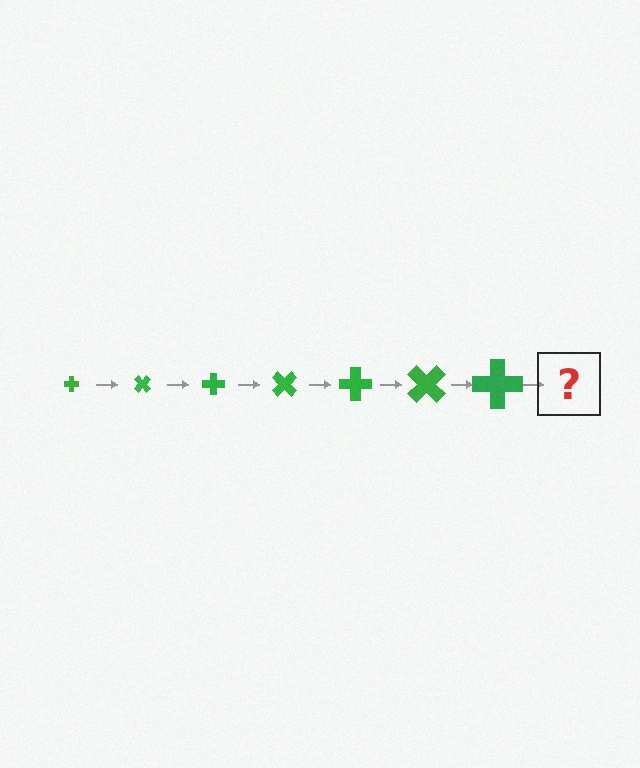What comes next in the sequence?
The next element should be a cross, larger than the previous one and rotated 315 degrees from the start.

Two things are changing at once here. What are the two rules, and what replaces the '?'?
The two rules are that the cross grows larger each step and it rotates 45 degrees each step. The '?' should be a cross, larger than the previous one and rotated 315 degrees from the start.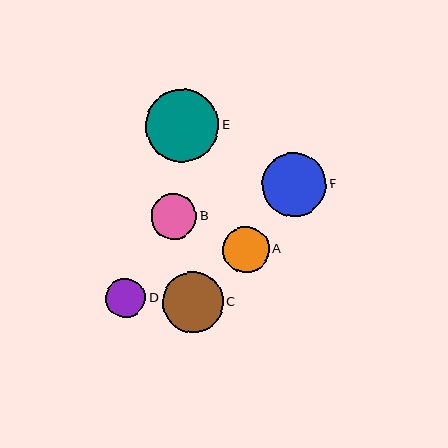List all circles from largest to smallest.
From largest to smallest: E, F, C, A, B, D.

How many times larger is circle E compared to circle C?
Circle E is approximately 1.2 times the size of circle C.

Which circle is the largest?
Circle E is the largest with a size of approximately 73 pixels.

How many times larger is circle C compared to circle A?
Circle C is approximately 1.3 times the size of circle A.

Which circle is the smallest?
Circle D is the smallest with a size of approximately 40 pixels.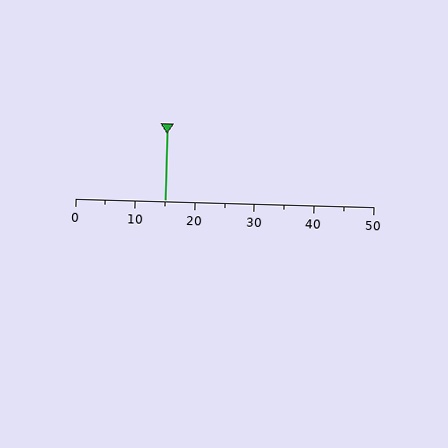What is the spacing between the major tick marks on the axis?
The major ticks are spaced 10 apart.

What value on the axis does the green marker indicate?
The marker indicates approximately 15.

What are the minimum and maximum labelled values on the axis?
The axis runs from 0 to 50.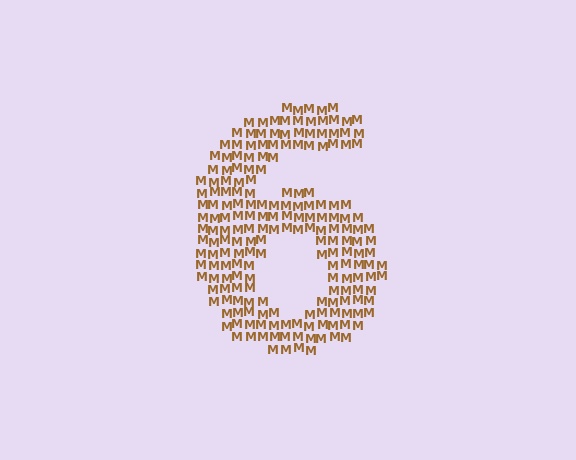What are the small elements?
The small elements are letter M's.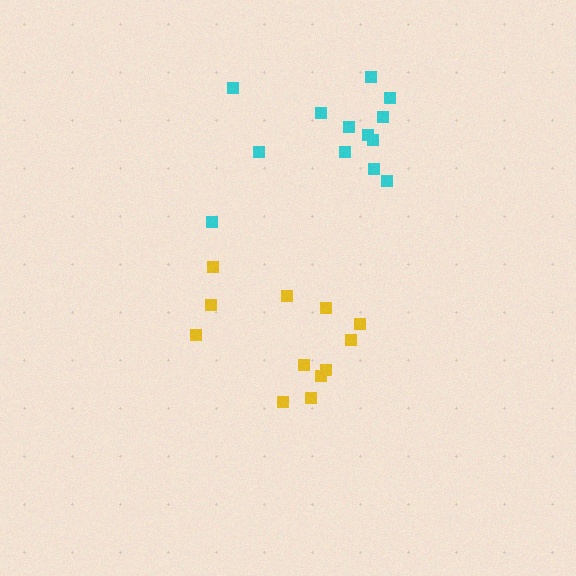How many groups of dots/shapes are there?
There are 2 groups.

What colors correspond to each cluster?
The clusters are colored: yellow, cyan.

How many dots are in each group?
Group 1: 12 dots, Group 2: 13 dots (25 total).